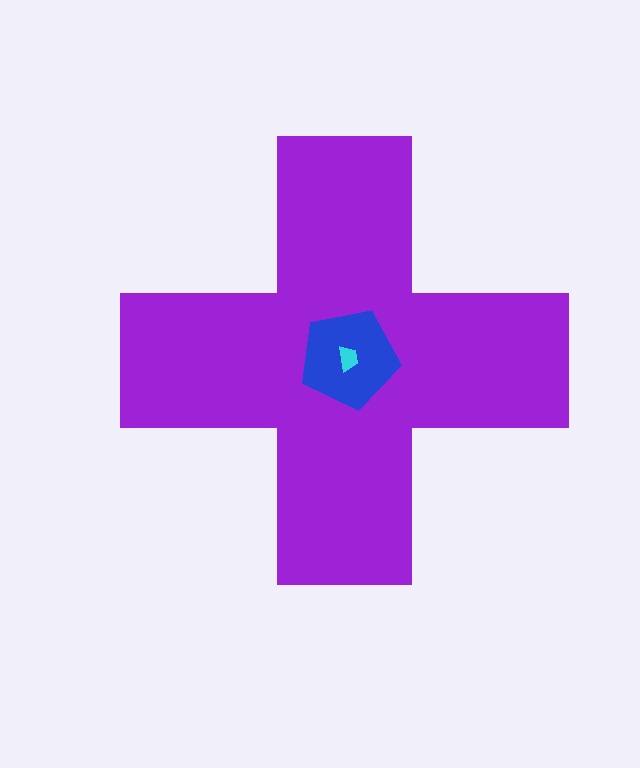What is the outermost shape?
The purple cross.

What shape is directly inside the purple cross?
The blue pentagon.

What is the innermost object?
The cyan trapezoid.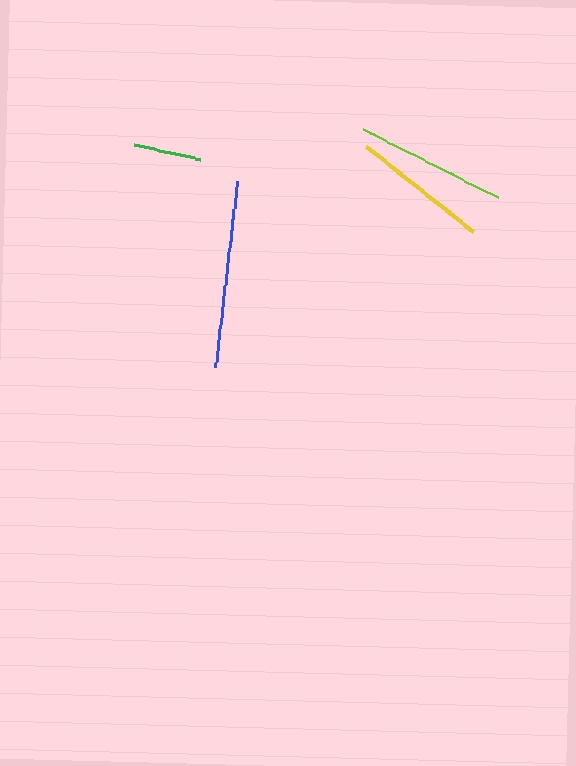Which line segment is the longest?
The blue line is the longest at approximately 187 pixels.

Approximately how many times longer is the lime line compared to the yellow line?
The lime line is approximately 1.1 times the length of the yellow line.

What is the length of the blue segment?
The blue segment is approximately 187 pixels long.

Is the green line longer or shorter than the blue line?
The blue line is longer than the green line.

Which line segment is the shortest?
The green line is the shortest at approximately 67 pixels.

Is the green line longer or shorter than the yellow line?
The yellow line is longer than the green line.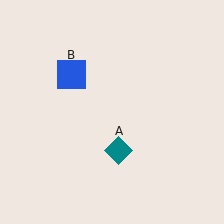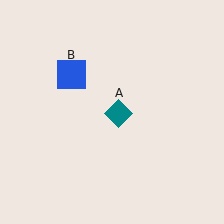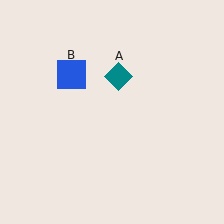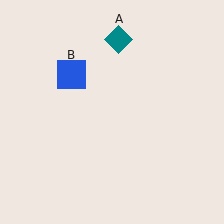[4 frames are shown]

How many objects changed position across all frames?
1 object changed position: teal diamond (object A).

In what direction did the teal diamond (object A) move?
The teal diamond (object A) moved up.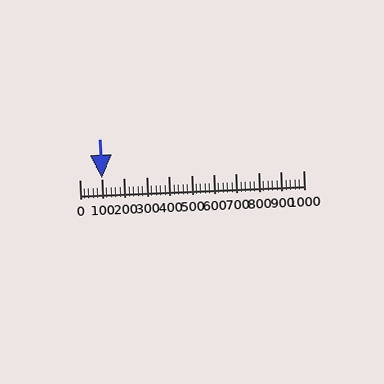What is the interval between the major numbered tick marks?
The major tick marks are spaced 100 units apart.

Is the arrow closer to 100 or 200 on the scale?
The arrow is closer to 100.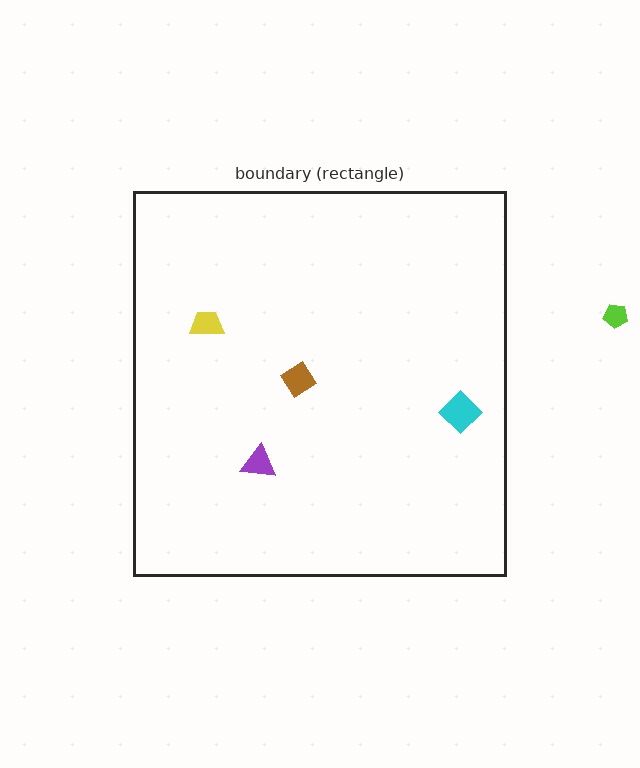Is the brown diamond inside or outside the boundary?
Inside.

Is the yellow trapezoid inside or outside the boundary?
Inside.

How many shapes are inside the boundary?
4 inside, 1 outside.